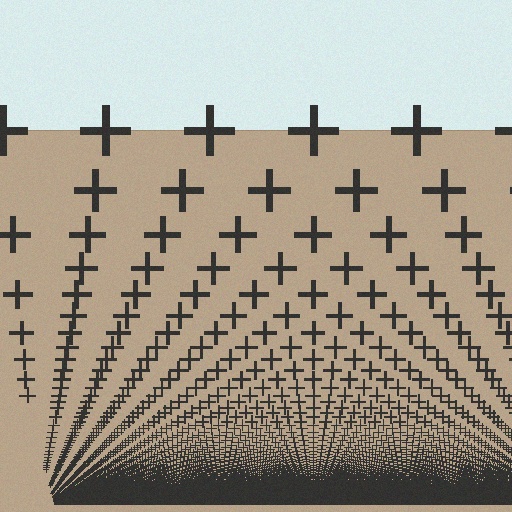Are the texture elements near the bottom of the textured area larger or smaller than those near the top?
Smaller. The gradient is inverted — elements near the bottom are smaller and denser.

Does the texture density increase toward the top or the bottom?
Density increases toward the bottom.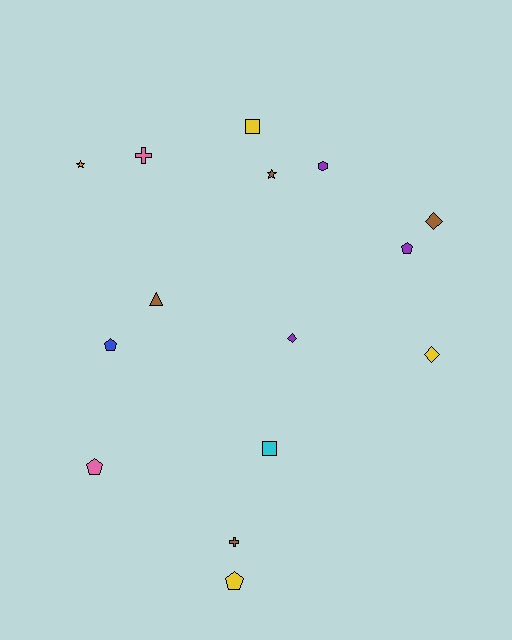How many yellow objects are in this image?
There are 3 yellow objects.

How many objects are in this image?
There are 15 objects.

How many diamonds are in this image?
There are 3 diamonds.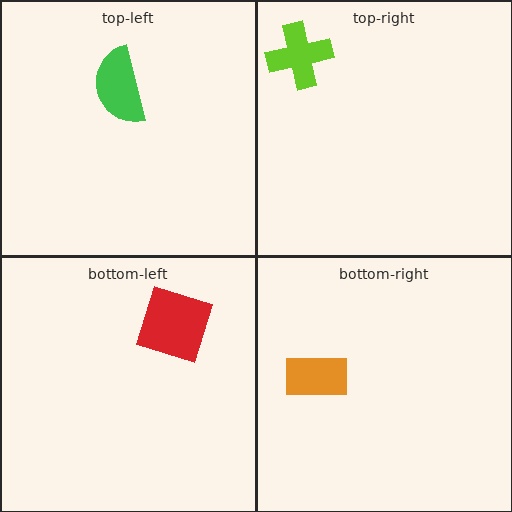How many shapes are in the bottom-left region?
1.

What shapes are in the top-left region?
The green semicircle.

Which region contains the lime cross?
The top-right region.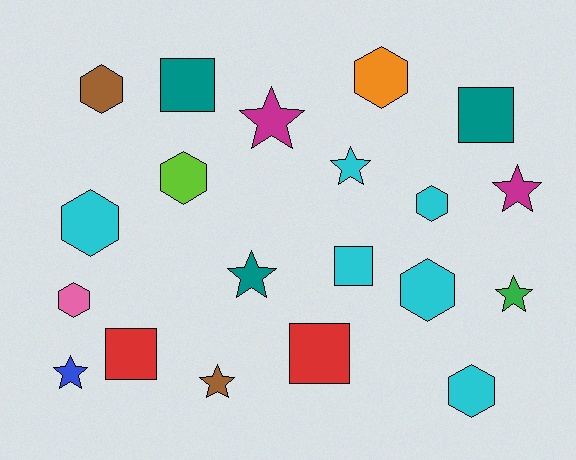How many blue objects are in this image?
There is 1 blue object.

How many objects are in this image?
There are 20 objects.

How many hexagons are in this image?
There are 8 hexagons.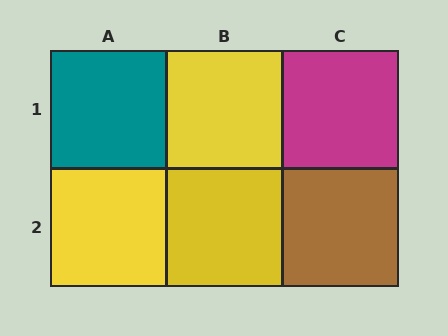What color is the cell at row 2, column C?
Brown.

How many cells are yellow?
3 cells are yellow.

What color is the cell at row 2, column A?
Yellow.